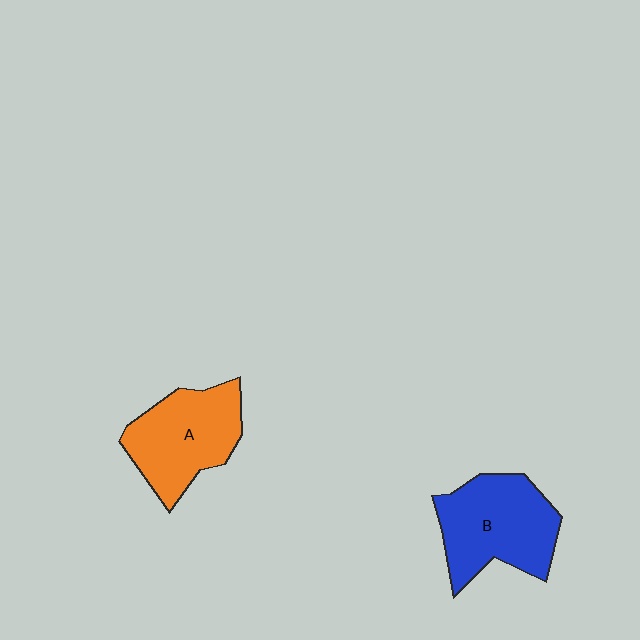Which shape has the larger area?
Shape B (blue).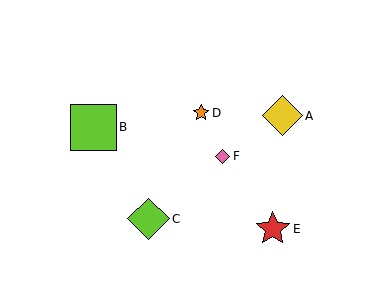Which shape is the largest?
The lime square (labeled B) is the largest.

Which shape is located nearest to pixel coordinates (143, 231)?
The lime diamond (labeled C) at (149, 219) is nearest to that location.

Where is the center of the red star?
The center of the red star is at (273, 229).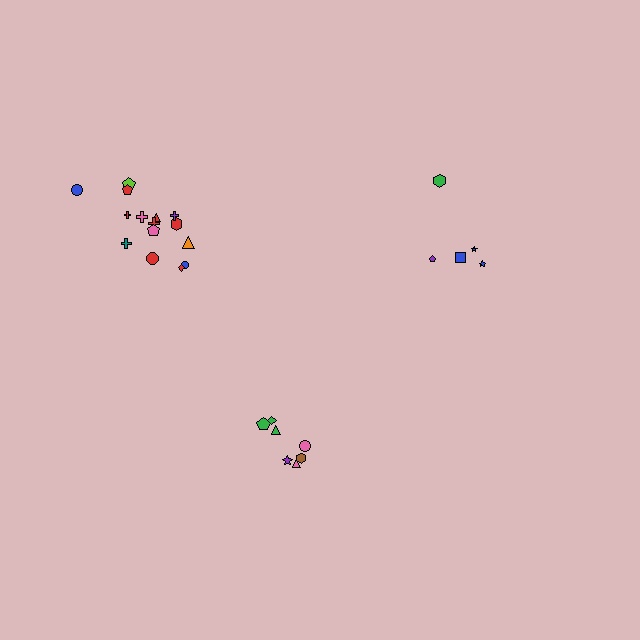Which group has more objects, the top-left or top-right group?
The top-left group.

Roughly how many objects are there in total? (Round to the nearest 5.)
Roughly 25 objects in total.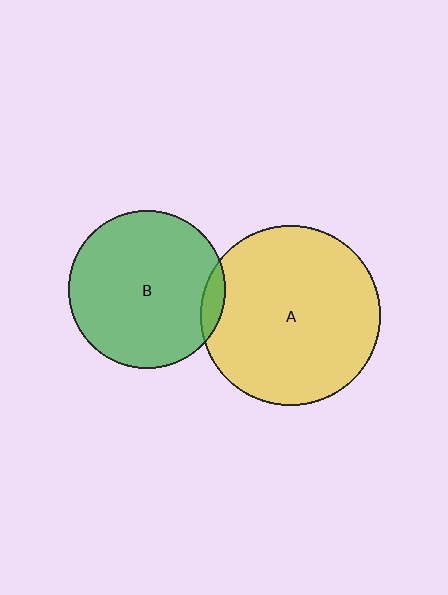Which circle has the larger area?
Circle A (yellow).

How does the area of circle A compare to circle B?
Approximately 1.3 times.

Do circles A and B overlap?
Yes.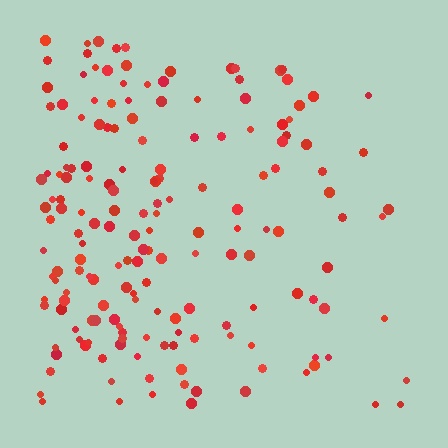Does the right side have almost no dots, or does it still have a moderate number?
Still a moderate number, just noticeably fewer than the left.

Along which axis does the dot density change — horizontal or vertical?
Horizontal.